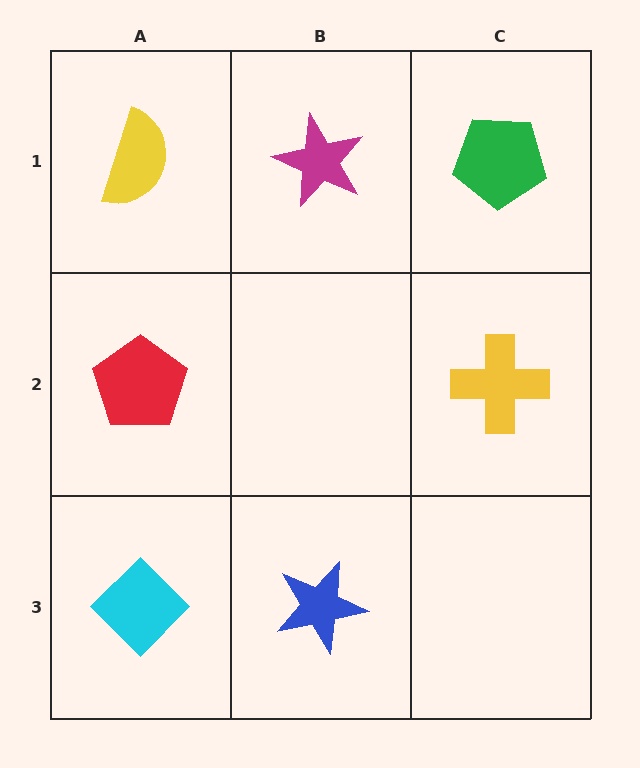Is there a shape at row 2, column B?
No, that cell is empty.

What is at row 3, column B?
A blue star.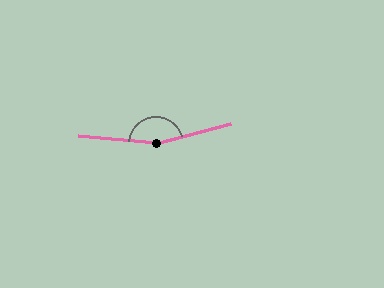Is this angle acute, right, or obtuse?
It is obtuse.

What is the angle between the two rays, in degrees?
Approximately 160 degrees.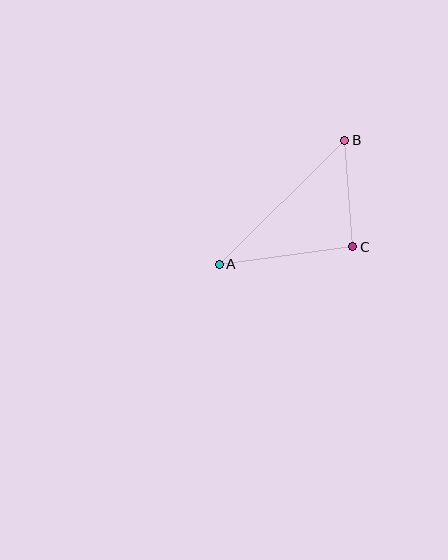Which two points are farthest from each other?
Points A and B are farthest from each other.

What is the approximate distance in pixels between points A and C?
The distance between A and C is approximately 135 pixels.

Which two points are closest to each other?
Points B and C are closest to each other.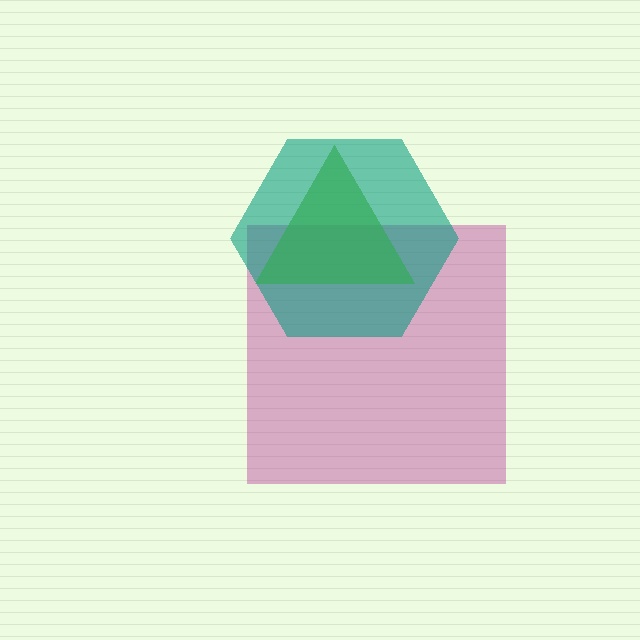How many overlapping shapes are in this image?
There are 3 overlapping shapes in the image.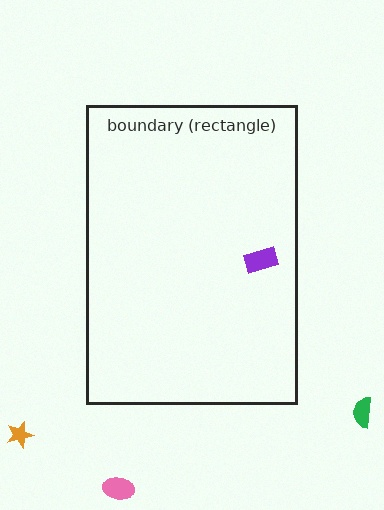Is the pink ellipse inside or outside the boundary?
Outside.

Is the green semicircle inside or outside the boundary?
Outside.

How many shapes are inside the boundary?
1 inside, 3 outside.